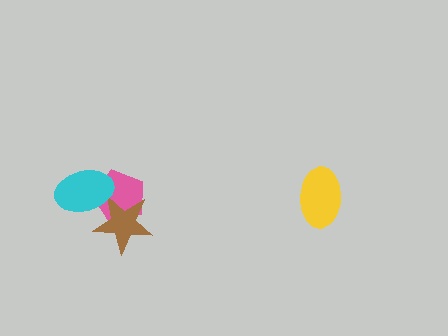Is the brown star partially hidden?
Yes, it is partially covered by another shape.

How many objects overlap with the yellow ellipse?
0 objects overlap with the yellow ellipse.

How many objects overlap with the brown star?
2 objects overlap with the brown star.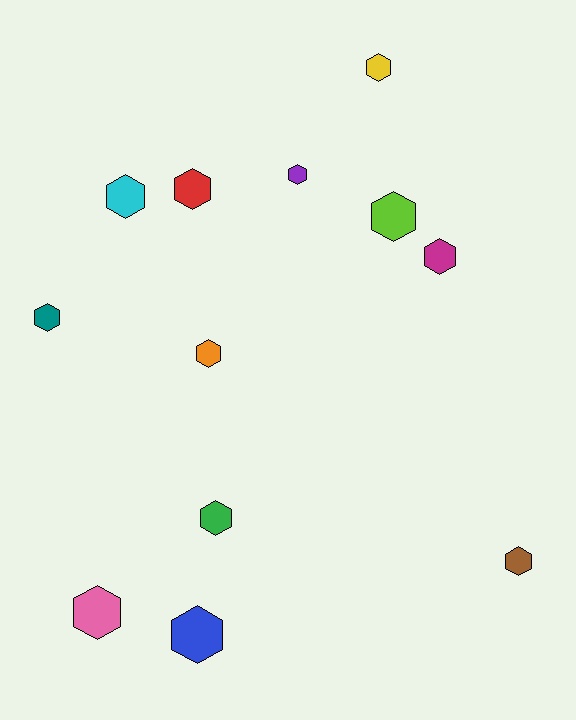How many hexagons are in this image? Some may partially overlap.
There are 12 hexagons.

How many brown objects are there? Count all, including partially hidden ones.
There is 1 brown object.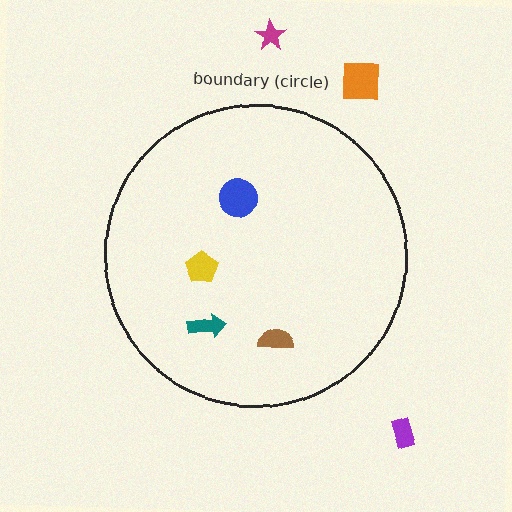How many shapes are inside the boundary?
4 inside, 3 outside.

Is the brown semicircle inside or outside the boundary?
Inside.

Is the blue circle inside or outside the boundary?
Inside.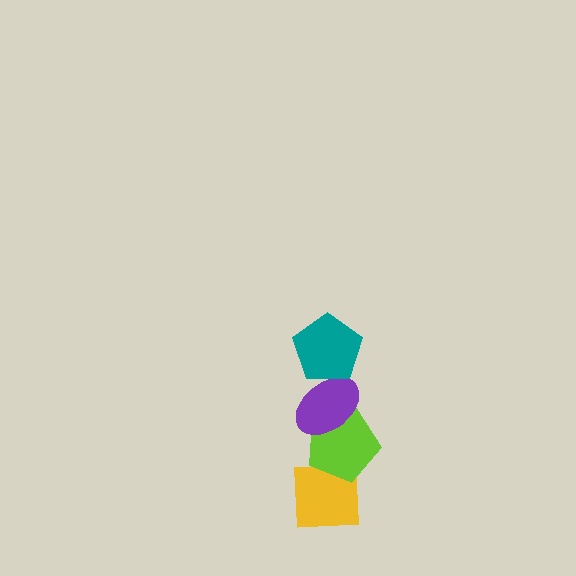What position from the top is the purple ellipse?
The purple ellipse is 2nd from the top.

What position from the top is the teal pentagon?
The teal pentagon is 1st from the top.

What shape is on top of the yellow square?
The lime pentagon is on top of the yellow square.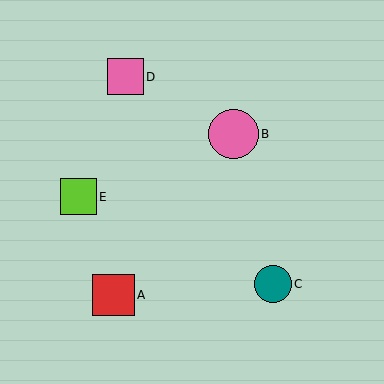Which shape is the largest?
The pink circle (labeled B) is the largest.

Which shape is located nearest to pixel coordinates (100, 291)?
The red square (labeled A) at (114, 295) is nearest to that location.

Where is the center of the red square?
The center of the red square is at (114, 295).